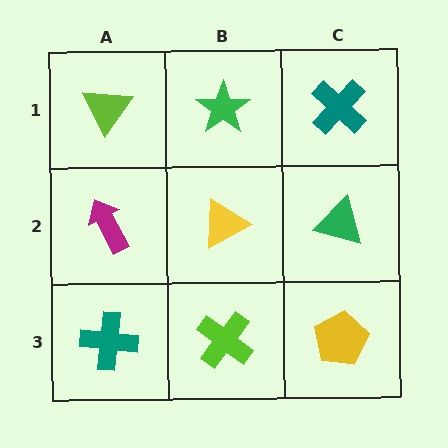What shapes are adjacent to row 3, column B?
A yellow triangle (row 2, column B), a teal cross (row 3, column A), a yellow pentagon (row 3, column C).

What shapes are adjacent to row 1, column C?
A green triangle (row 2, column C), a green star (row 1, column B).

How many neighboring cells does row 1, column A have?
2.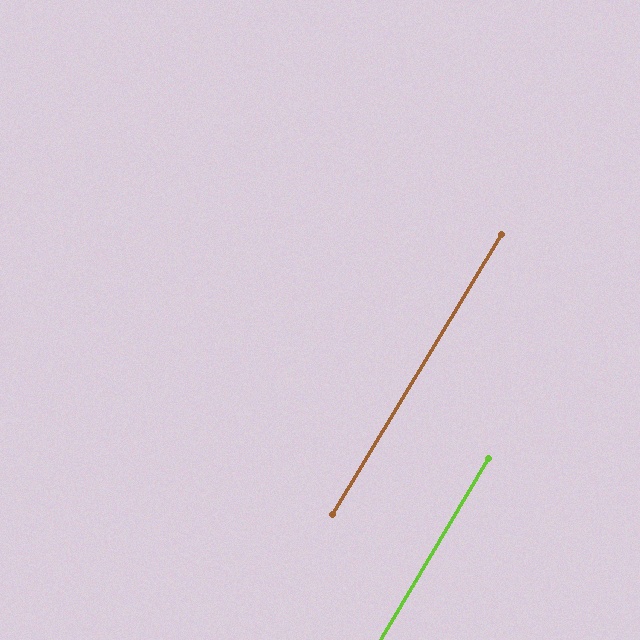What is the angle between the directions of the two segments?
Approximately 0 degrees.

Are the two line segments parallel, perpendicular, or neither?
Parallel — their directions differ by only 0.5°.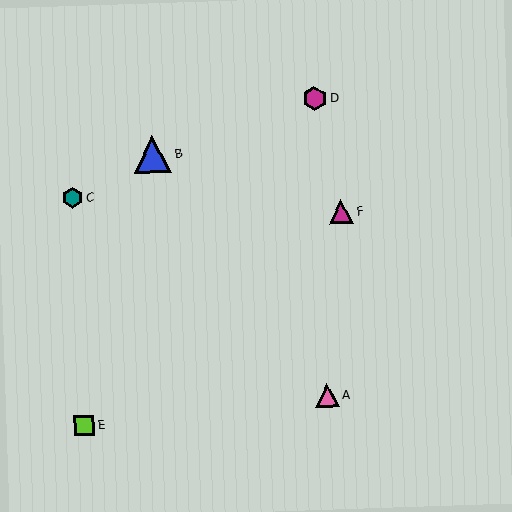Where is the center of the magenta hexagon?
The center of the magenta hexagon is at (314, 99).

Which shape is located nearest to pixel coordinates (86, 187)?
The teal hexagon (labeled C) at (72, 198) is nearest to that location.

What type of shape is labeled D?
Shape D is a magenta hexagon.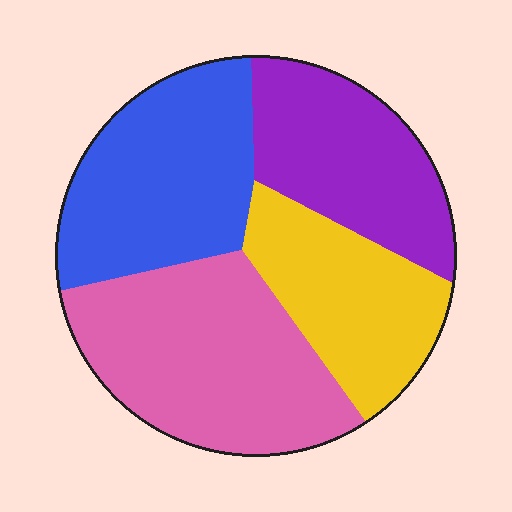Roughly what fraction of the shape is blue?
Blue covers about 25% of the shape.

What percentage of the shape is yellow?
Yellow takes up about one fifth (1/5) of the shape.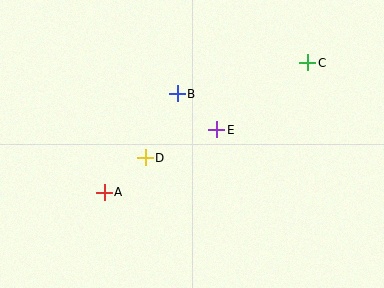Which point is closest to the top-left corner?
Point B is closest to the top-left corner.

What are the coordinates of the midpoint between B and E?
The midpoint between B and E is at (197, 112).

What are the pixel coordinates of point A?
Point A is at (104, 192).